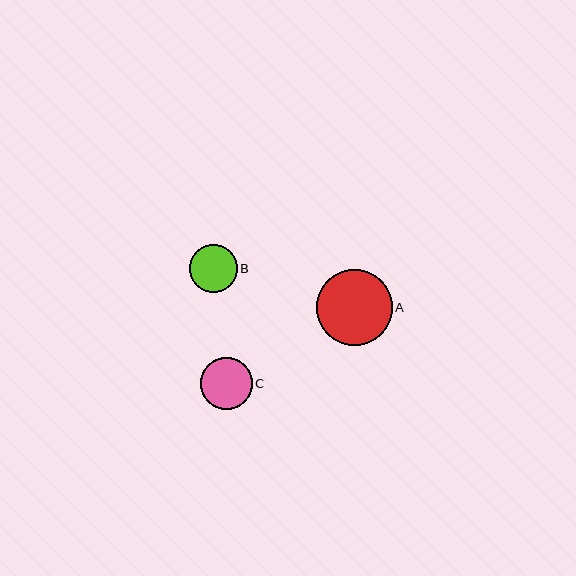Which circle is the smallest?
Circle B is the smallest with a size of approximately 48 pixels.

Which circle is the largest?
Circle A is the largest with a size of approximately 76 pixels.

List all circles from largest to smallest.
From largest to smallest: A, C, B.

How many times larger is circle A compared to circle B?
Circle A is approximately 1.6 times the size of circle B.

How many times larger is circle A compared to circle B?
Circle A is approximately 1.6 times the size of circle B.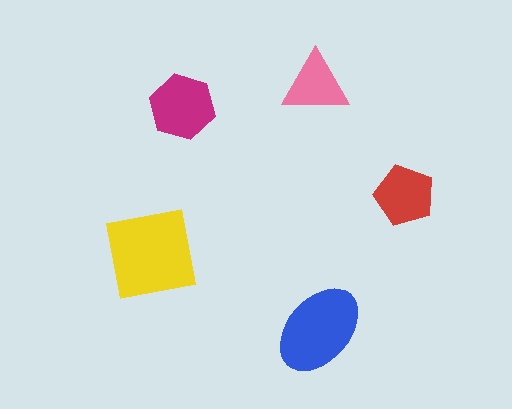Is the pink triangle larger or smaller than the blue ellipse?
Smaller.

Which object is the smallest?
The pink triangle.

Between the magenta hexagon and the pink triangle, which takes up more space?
The magenta hexagon.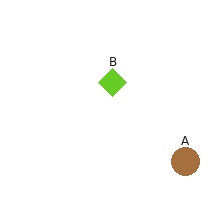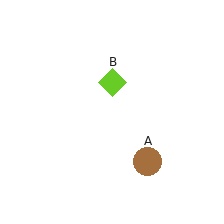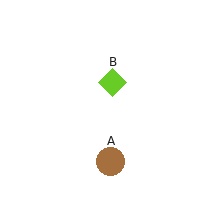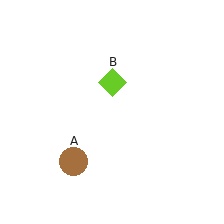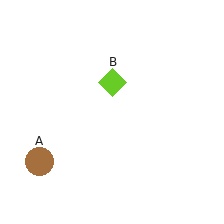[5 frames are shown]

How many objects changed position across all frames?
1 object changed position: brown circle (object A).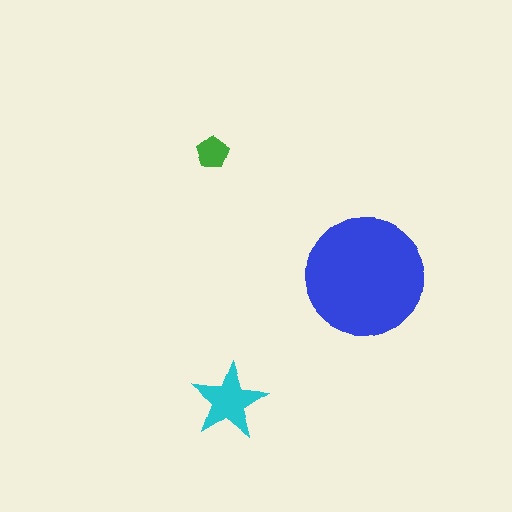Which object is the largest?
The blue circle.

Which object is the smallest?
The green pentagon.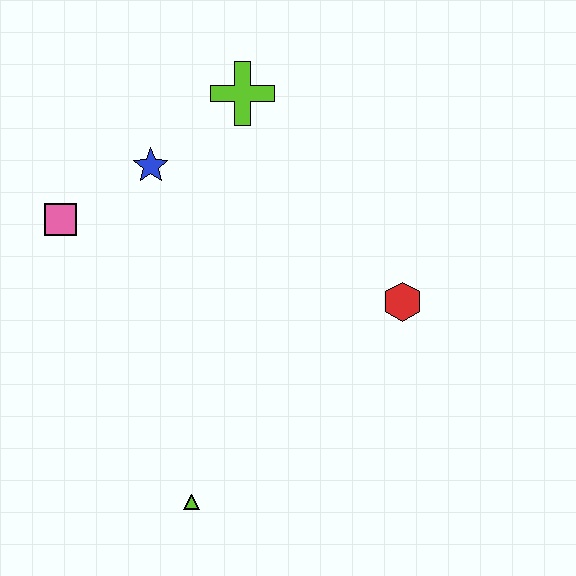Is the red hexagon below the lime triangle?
No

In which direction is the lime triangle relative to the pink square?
The lime triangle is below the pink square.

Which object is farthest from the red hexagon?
The pink square is farthest from the red hexagon.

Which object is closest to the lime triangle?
The red hexagon is closest to the lime triangle.